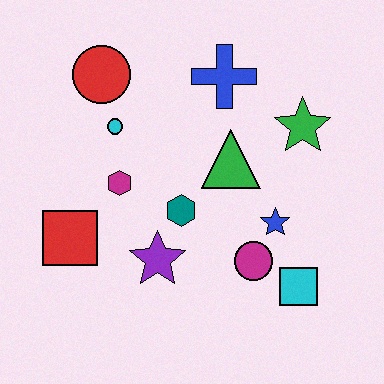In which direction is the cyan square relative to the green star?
The cyan square is below the green star.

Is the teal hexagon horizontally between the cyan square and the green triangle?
No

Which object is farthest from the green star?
The red square is farthest from the green star.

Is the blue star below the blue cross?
Yes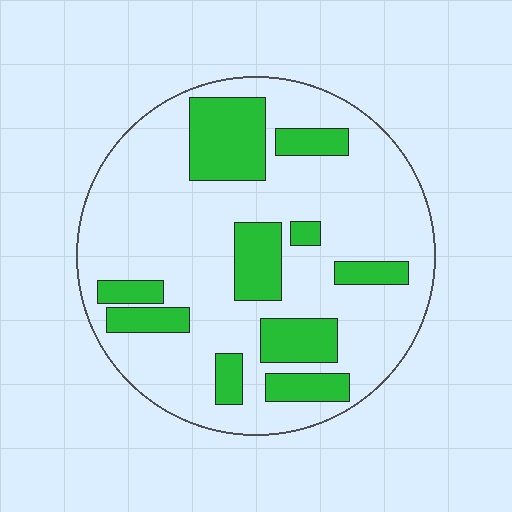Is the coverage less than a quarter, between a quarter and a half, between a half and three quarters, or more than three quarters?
Between a quarter and a half.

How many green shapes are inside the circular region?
10.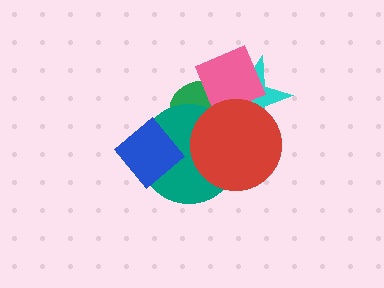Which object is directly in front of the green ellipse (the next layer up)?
The pink square is directly in front of the green ellipse.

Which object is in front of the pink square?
The red circle is in front of the pink square.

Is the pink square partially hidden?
Yes, it is partially covered by another shape.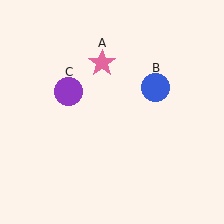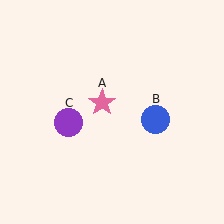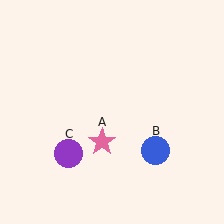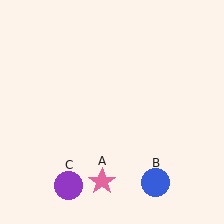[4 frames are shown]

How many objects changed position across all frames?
3 objects changed position: pink star (object A), blue circle (object B), purple circle (object C).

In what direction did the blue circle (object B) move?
The blue circle (object B) moved down.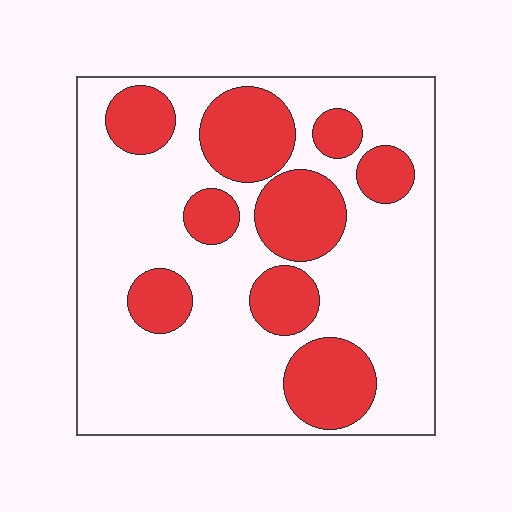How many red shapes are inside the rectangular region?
9.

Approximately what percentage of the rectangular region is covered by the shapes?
Approximately 30%.